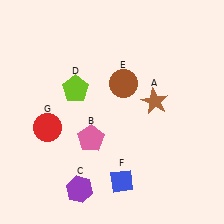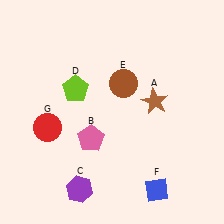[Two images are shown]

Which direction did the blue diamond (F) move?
The blue diamond (F) moved right.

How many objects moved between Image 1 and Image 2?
1 object moved between the two images.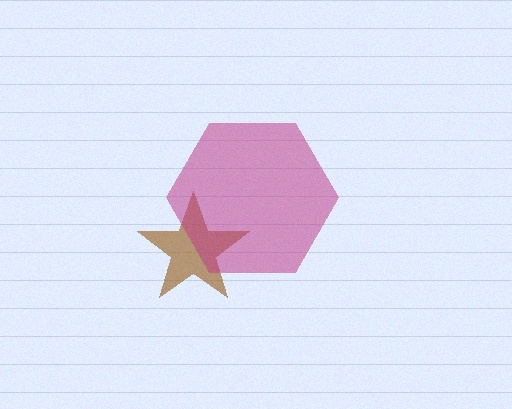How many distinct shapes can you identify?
There are 2 distinct shapes: a brown star, a magenta hexagon.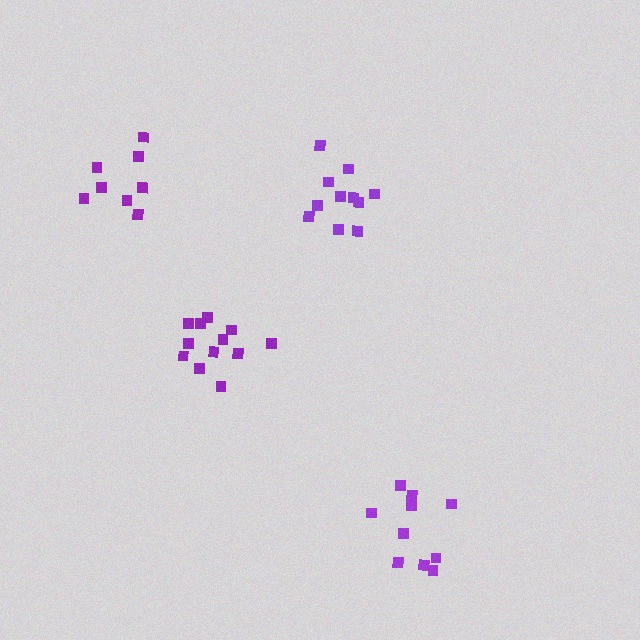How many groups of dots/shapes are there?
There are 4 groups.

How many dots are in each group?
Group 1: 12 dots, Group 2: 8 dots, Group 3: 10 dots, Group 4: 11 dots (41 total).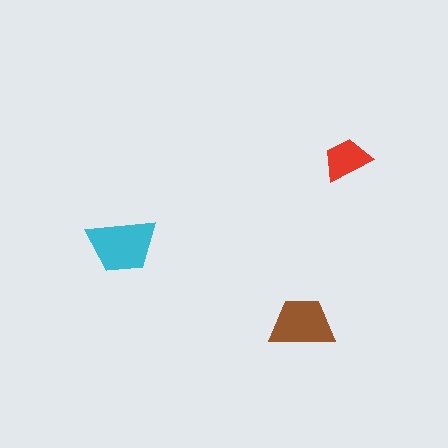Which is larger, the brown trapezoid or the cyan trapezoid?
The cyan one.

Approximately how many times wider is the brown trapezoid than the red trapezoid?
About 1.5 times wider.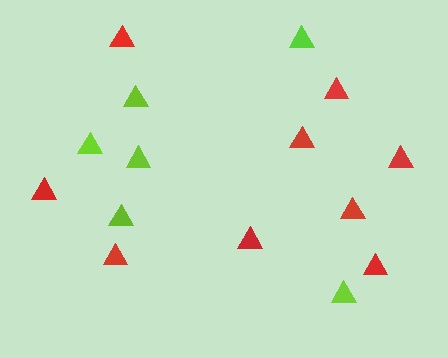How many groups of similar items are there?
There are 2 groups: one group of lime triangles (6) and one group of red triangles (9).